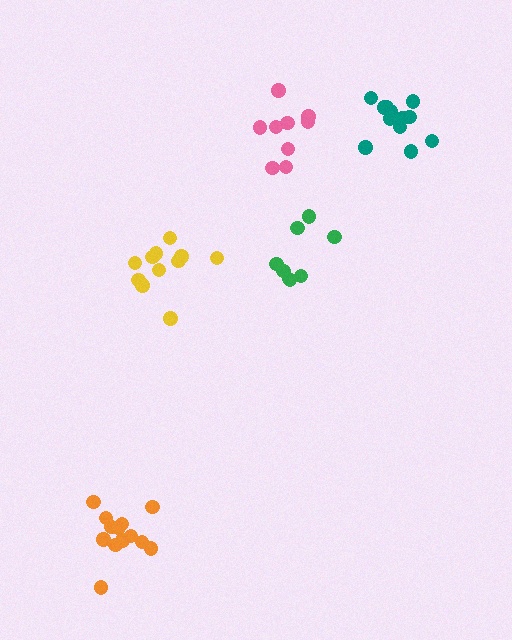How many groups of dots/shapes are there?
There are 5 groups.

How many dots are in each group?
Group 1: 11 dots, Group 2: 8 dots, Group 3: 9 dots, Group 4: 13 dots, Group 5: 12 dots (53 total).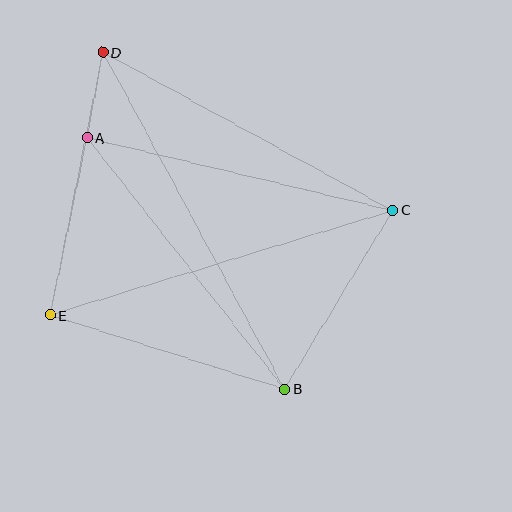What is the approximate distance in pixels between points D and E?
The distance between D and E is approximately 268 pixels.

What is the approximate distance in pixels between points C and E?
The distance between C and E is approximately 358 pixels.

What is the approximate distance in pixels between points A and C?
The distance between A and C is approximately 314 pixels.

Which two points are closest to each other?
Points A and D are closest to each other.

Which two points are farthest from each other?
Points B and D are farthest from each other.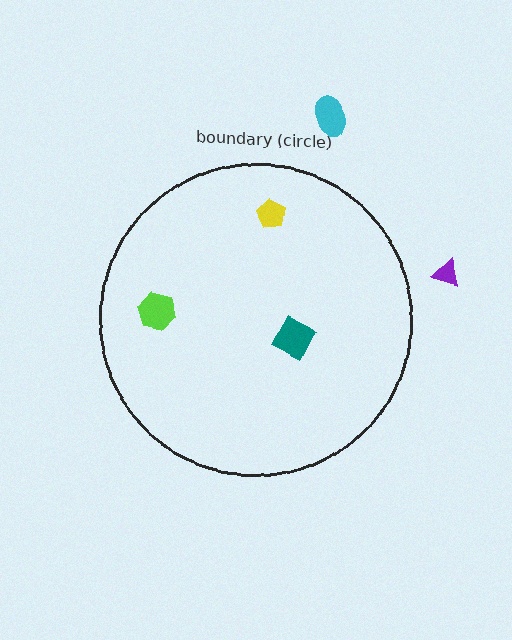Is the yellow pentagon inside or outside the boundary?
Inside.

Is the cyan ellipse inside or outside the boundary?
Outside.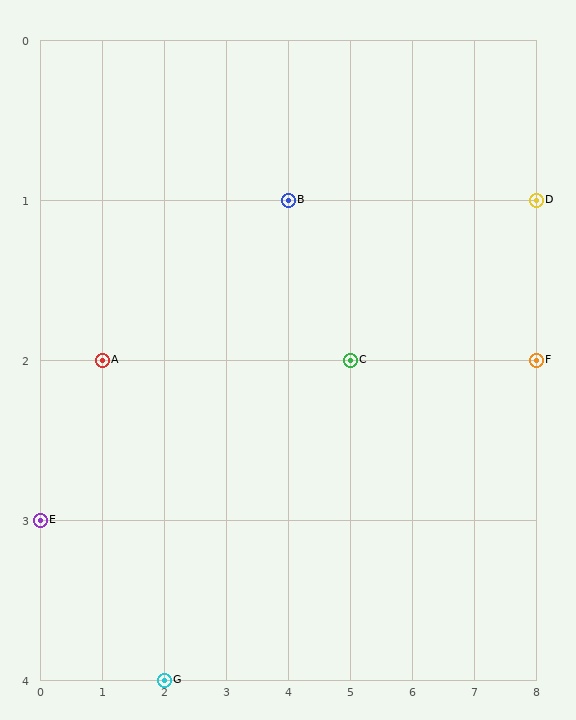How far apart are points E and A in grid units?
Points E and A are 1 column and 1 row apart (about 1.4 grid units diagonally).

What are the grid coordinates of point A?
Point A is at grid coordinates (1, 2).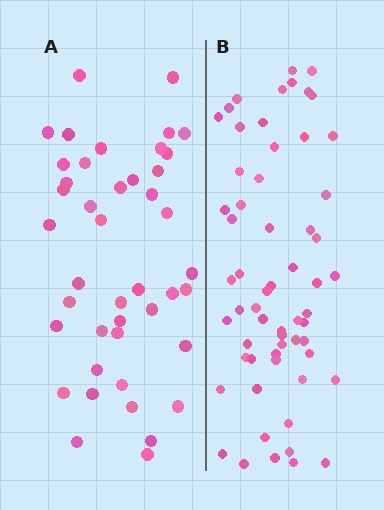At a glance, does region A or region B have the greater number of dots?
Region B (the right region) has more dots.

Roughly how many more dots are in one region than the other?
Region B has approximately 15 more dots than region A.